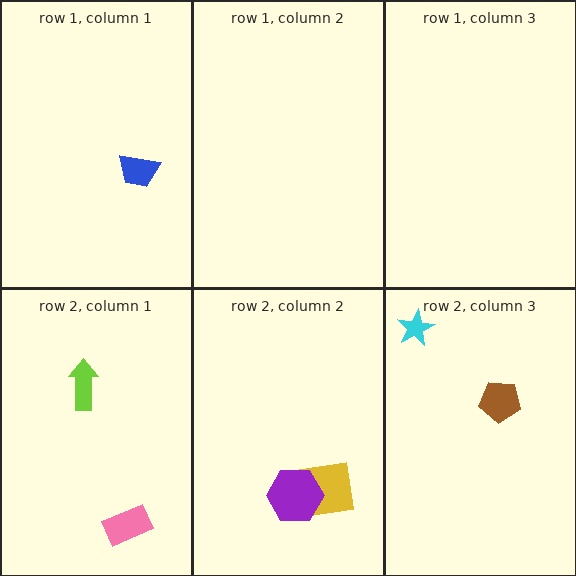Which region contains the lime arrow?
The row 2, column 1 region.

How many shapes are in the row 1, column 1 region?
1.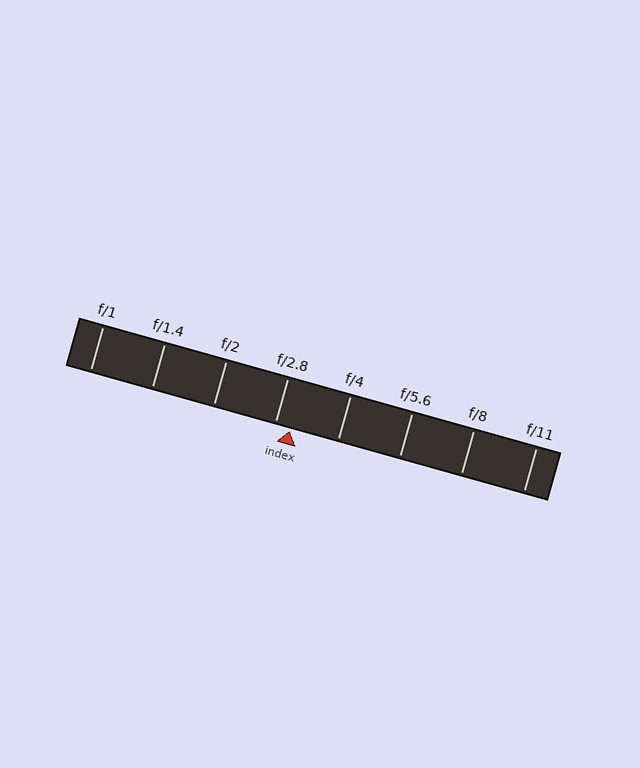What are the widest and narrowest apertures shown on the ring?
The widest aperture shown is f/1 and the narrowest is f/11.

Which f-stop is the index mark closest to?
The index mark is closest to f/2.8.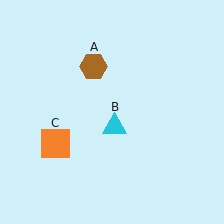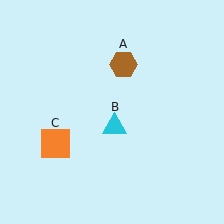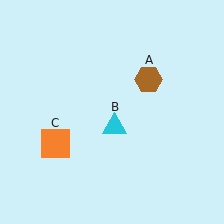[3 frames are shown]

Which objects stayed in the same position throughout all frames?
Cyan triangle (object B) and orange square (object C) remained stationary.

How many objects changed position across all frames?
1 object changed position: brown hexagon (object A).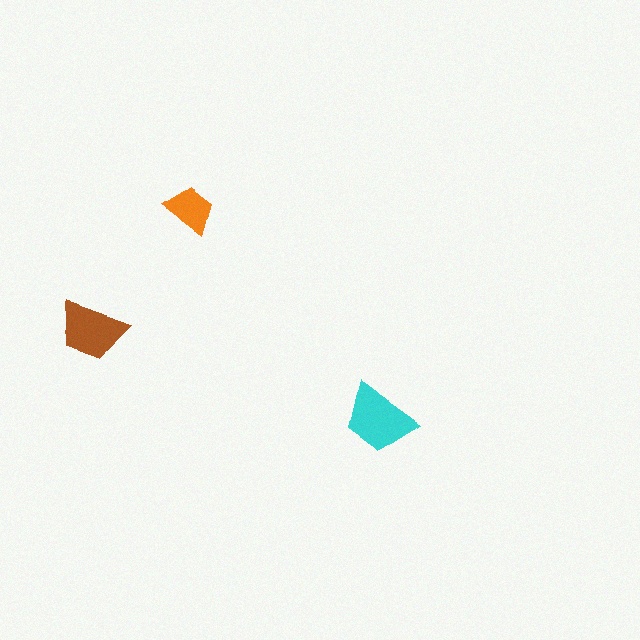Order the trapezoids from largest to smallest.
the cyan one, the brown one, the orange one.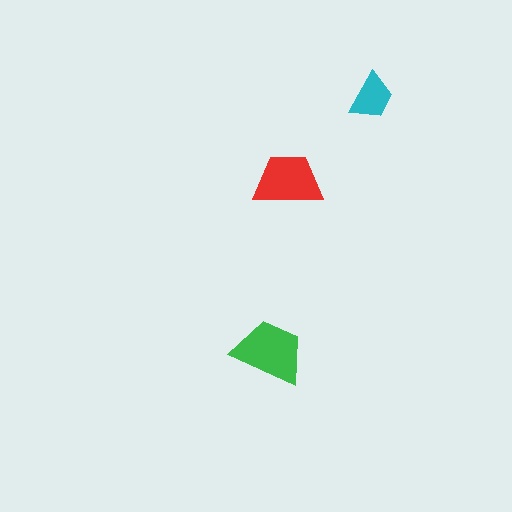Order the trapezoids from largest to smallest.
the green one, the red one, the cyan one.